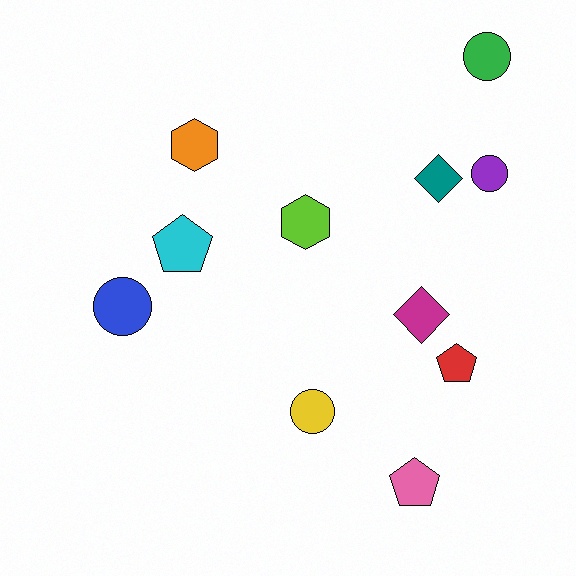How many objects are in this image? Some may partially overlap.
There are 11 objects.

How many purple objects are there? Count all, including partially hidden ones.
There is 1 purple object.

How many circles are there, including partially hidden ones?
There are 4 circles.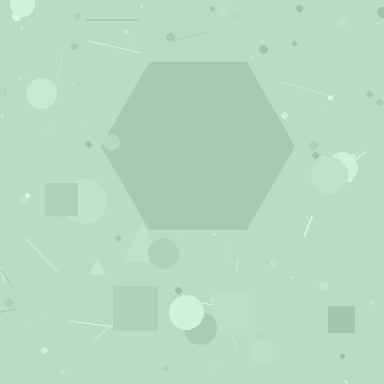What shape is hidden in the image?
A hexagon is hidden in the image.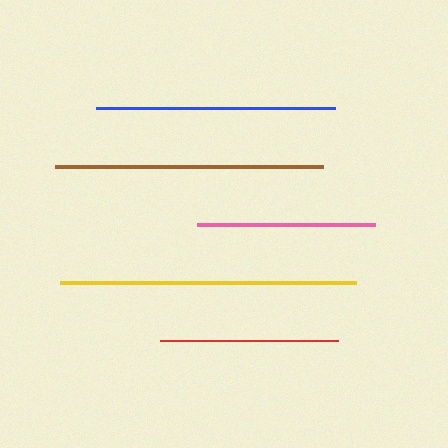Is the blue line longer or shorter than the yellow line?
The yellow line is longer than the blue line.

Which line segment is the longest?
The yellow line is the longest at approximately 296 pixels.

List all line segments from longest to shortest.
From longest to shortest: yellow, brown, blue, red, pink.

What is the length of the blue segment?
The blue segment is approximately 239 pixels long.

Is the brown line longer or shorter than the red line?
The brown line is longer than the red line.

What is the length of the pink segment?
The pink segment is approximately 177 pixels long.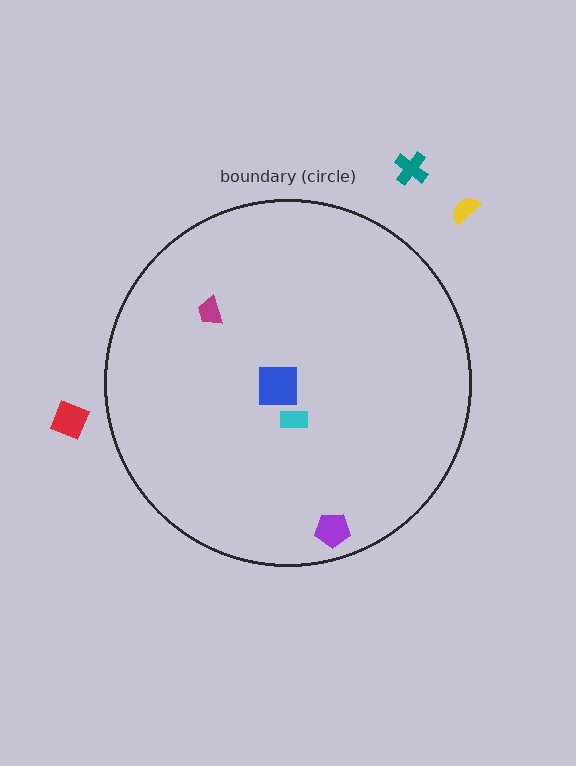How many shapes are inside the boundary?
4 inside, 3 outside.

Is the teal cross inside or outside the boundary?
Outside.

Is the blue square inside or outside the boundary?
Inside.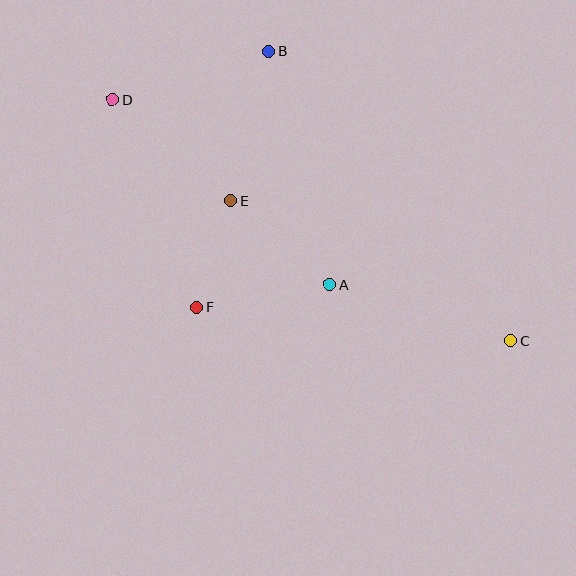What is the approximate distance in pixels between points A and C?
The distance between A and C is approximately 190 pixels.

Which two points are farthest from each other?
Points C and D are farthest from each other.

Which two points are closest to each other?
Points E and F are closest to each other.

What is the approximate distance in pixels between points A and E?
The distance between A and E is approximately 129 pixels.